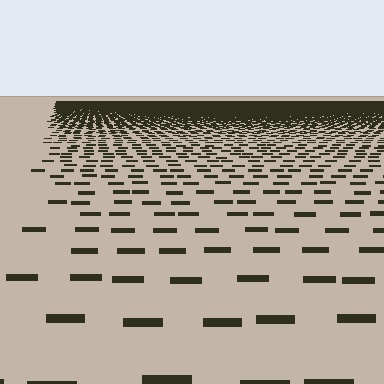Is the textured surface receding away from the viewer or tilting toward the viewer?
The surface is receding away from the viewer. Texture elements get smaller and denser toward the top.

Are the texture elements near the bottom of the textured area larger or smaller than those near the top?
Larger. Near the bottom, elements are closer to the viewer and appear at a bigger on-screen size.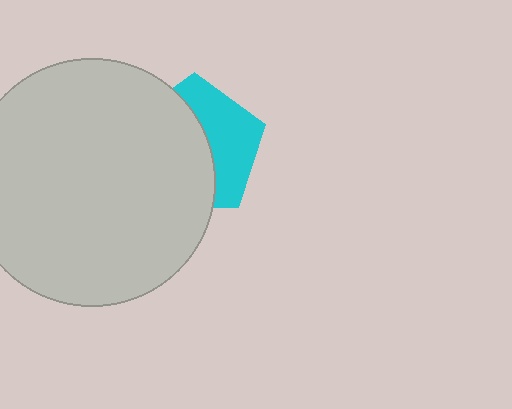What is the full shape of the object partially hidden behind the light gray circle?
The partially hidden object is a cyan pentagon.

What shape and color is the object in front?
The object in front is a light gray circle.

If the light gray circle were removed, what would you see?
You would see the complete cyan pentagon.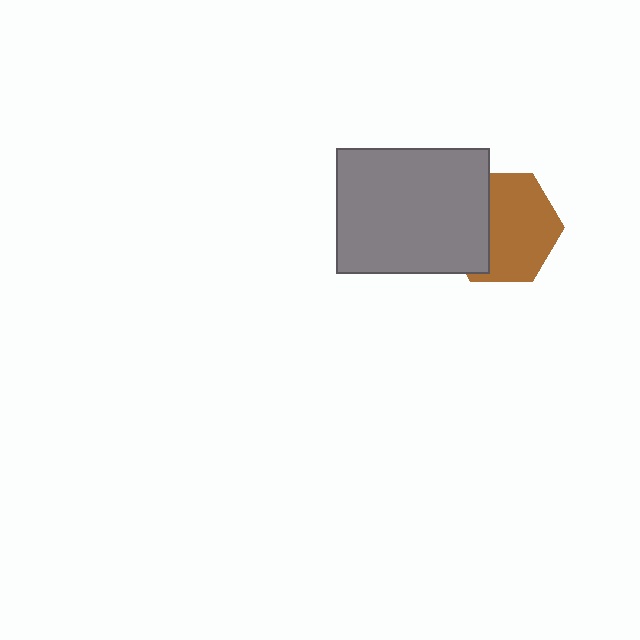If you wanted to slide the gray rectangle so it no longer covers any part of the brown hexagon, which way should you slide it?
Slide it left — that is the most direct way to separate the two shapes.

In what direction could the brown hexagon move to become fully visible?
The brown hexagon could move right. That would shift it out from behind the gray rectangle entirely.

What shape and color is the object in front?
The object in front is a gray rectangle.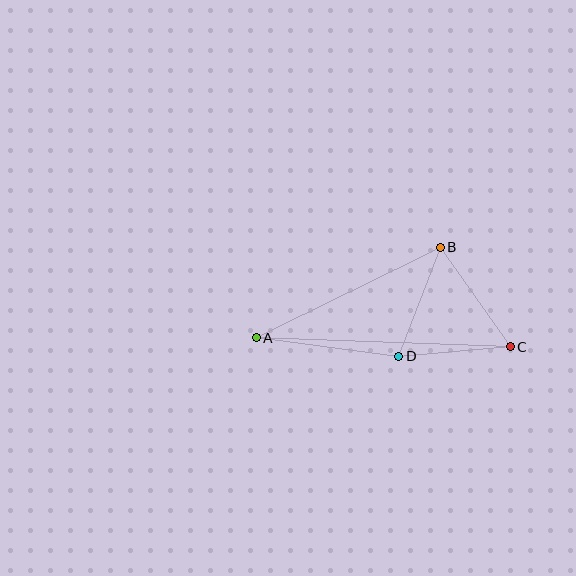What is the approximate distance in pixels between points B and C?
The distance between B and C is approximately 122 pixels.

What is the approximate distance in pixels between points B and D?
The distance between B and D is approximately 117 pixels.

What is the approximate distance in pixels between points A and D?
The distance between A and D is approximately 144 pixels.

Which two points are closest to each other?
Points C and D are closest to each other.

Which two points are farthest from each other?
Points A and C are farthest from each other.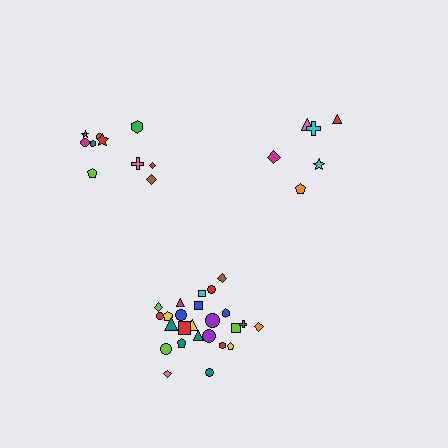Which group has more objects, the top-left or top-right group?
The top-left group.